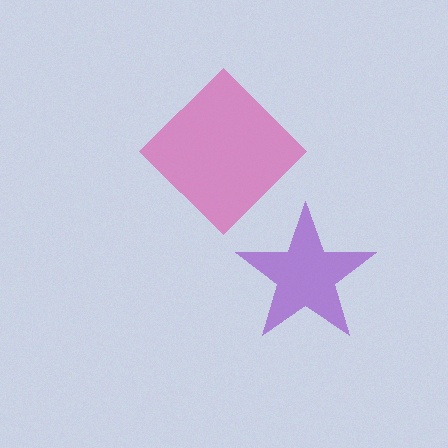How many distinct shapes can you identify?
There are 2 distinct shapes: a pink diamond, a purple star.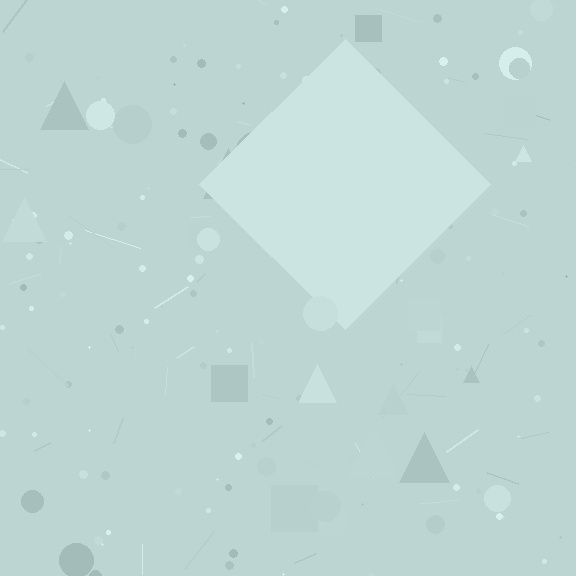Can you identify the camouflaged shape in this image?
The camouflaged shape is a diamond.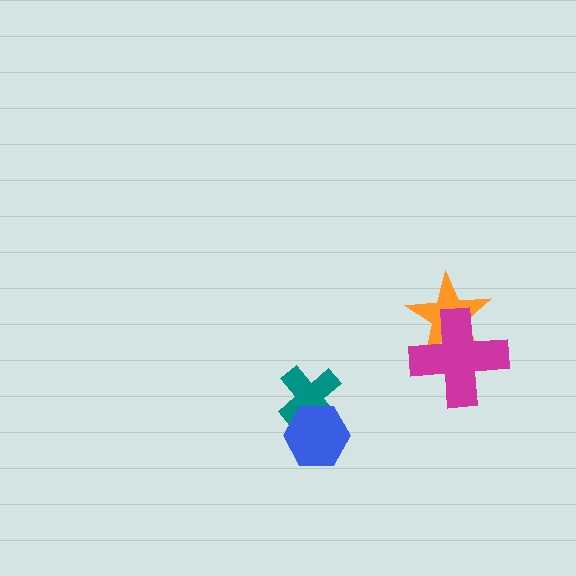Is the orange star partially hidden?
Yes, it is partially covered by another shape.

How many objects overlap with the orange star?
1 object overlaps with the orange star.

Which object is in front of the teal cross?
The blue hexagon is in front of the teal cross.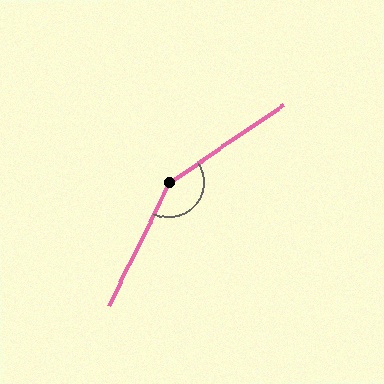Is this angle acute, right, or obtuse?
It is obtuse.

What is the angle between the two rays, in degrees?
Approximately 150 degrees.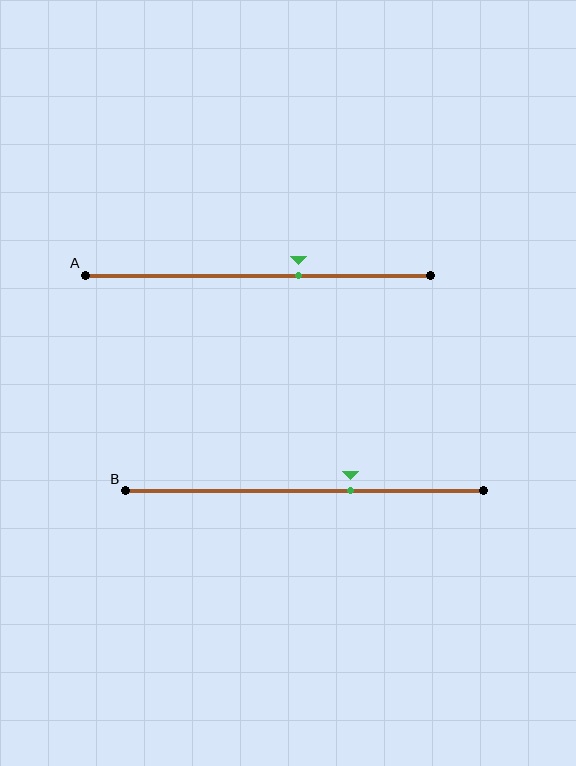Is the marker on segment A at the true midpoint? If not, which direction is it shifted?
No, the marker on segment A is shifted to the right by about 12% of the segment length.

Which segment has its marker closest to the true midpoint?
Segment A has its marker closest to the true midpoint.